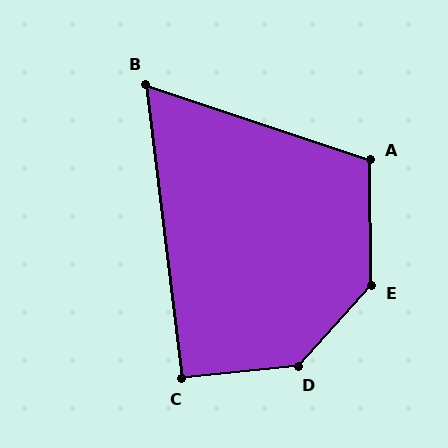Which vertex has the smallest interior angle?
B, at approximately 64 degrees.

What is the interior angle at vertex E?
Approximately 137 degrees (obtuse).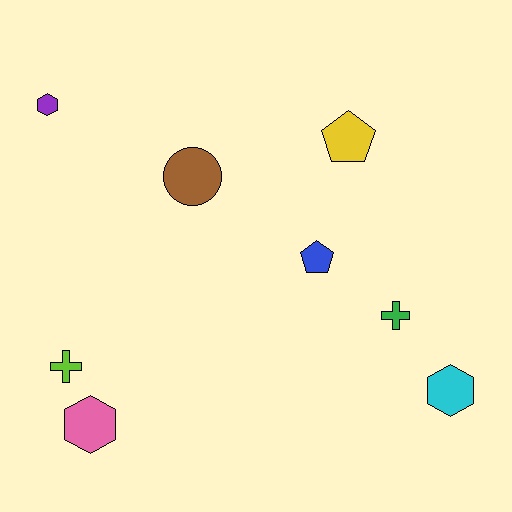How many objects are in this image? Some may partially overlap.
There are 8 objects.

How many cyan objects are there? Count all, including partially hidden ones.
There is 1 cyan object.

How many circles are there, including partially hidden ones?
There is 1 circle.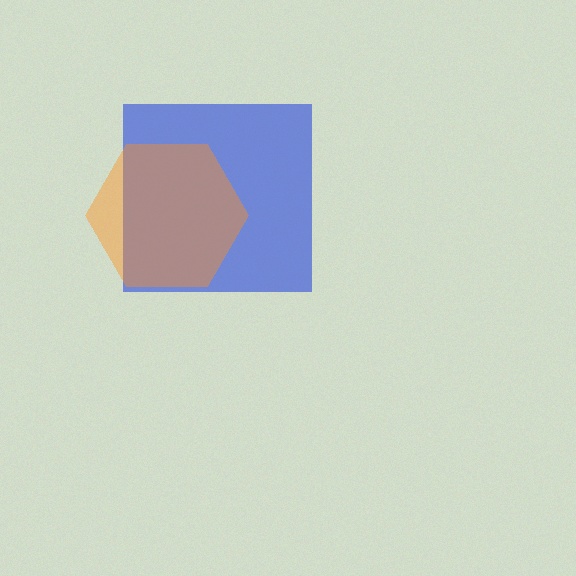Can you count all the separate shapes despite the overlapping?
Yes, there are 2 separate shapes.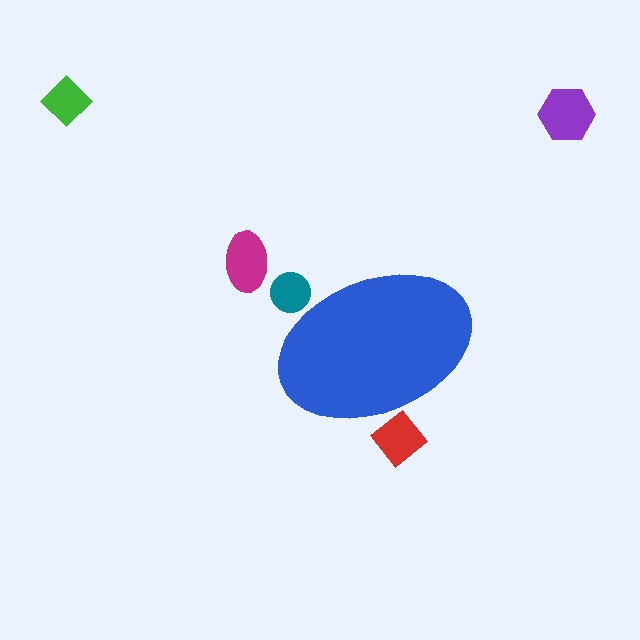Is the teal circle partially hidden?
Yes, the teal circle is partially hidden behind the blue ellipse.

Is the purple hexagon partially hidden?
No, the purple hexagon is fully visible.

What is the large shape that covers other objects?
A blue ellipse.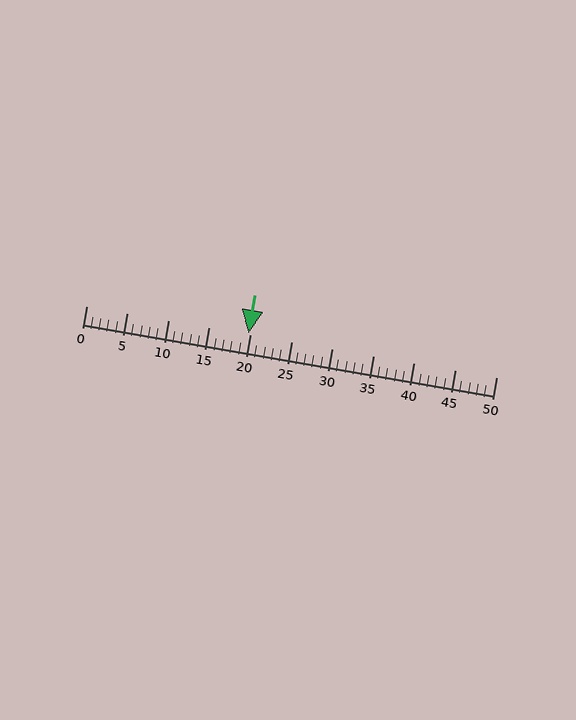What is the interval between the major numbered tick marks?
The major tick marks are spaced 5 units apart.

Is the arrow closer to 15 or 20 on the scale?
The arrow is closer to 20.